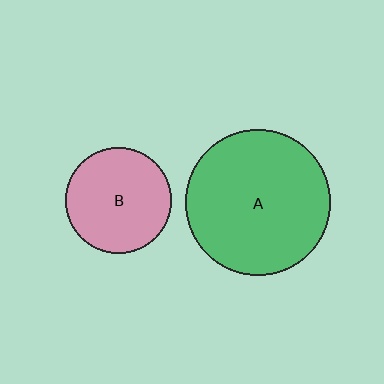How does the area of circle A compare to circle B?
Approximately 1.9 times.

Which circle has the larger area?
Circle A (green).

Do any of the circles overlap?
No, none of the circles overlap.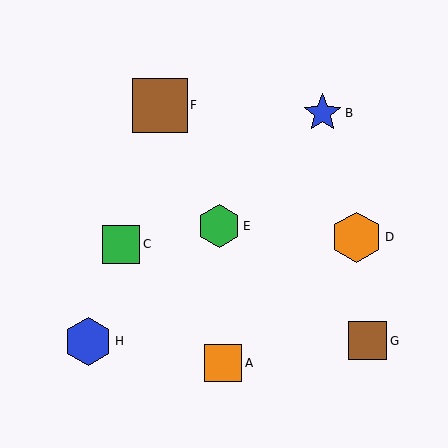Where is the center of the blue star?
The center of the blue star is at (322, 113).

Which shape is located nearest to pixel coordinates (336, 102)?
The blue star (labeled B) at (322, 113) is nearest to that location.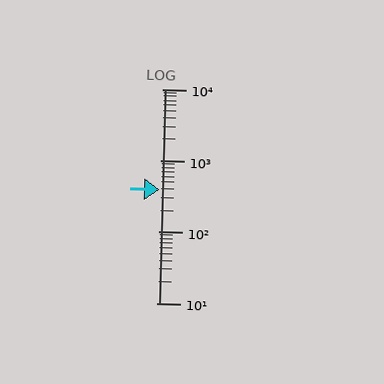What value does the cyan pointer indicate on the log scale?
The pointer indicates approximately 390.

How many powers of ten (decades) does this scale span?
The scale spans 3 decades, from 10 to 10000.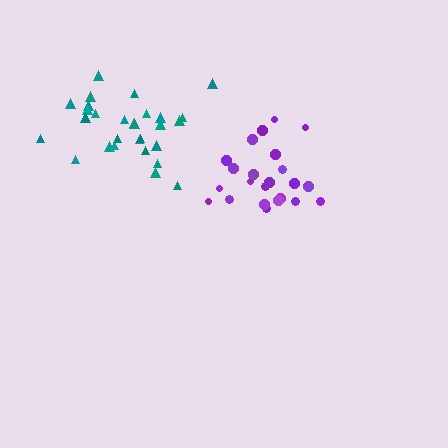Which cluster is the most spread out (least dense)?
Teal.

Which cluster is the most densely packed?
Purple.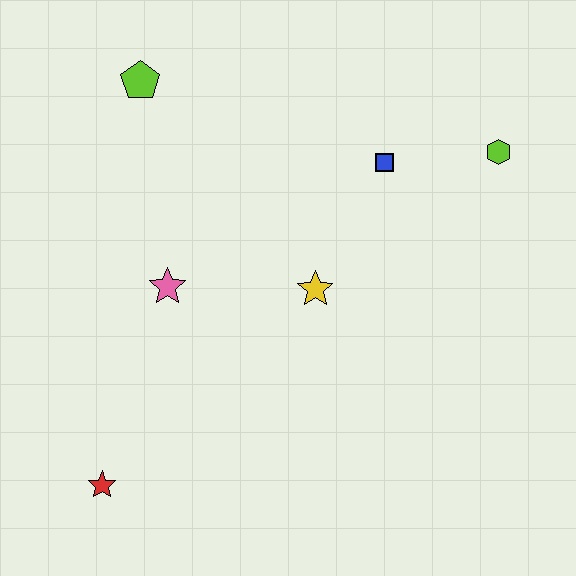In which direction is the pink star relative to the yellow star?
The pink star is to the left of the yellow star.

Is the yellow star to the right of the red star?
Yes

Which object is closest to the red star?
The pink star is closest to the red star.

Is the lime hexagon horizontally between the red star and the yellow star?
No